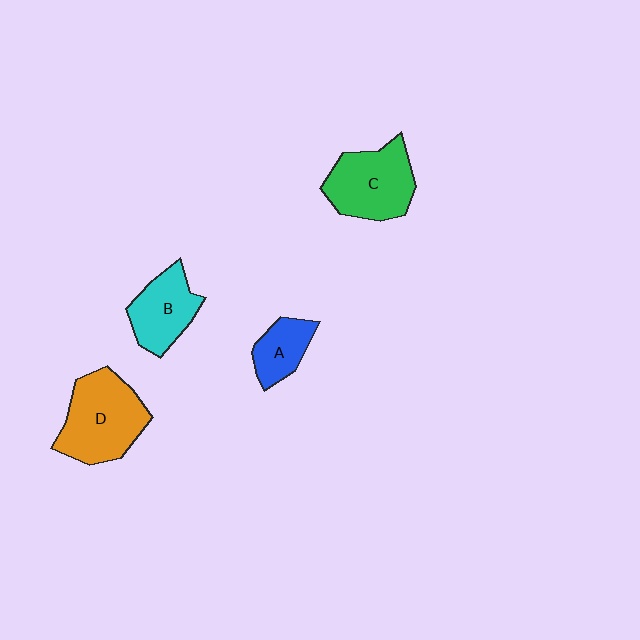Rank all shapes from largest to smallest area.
From largest to smallest: D (orange), C (green), B (cyan), A (blue).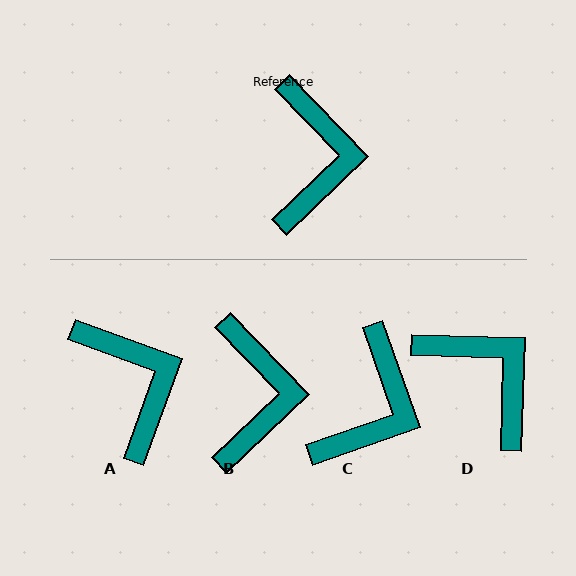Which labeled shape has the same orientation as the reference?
B.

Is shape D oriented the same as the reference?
No, it is off by about 45 degrees.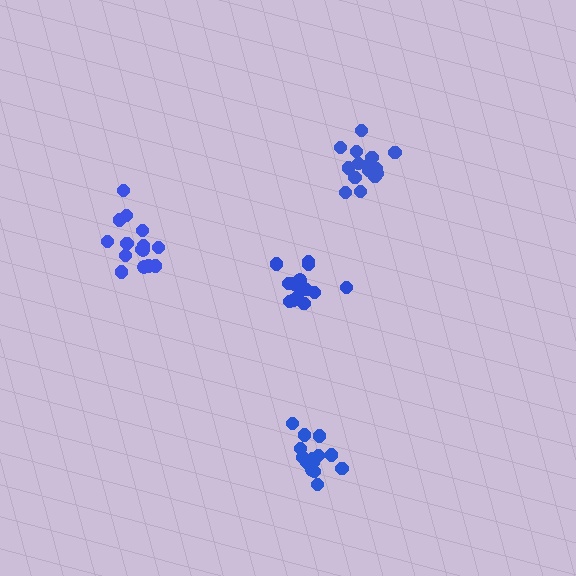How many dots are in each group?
Group 1: 15 dots, Group 2: 15 dots, Group 3: 15 dots, Group 4: 15 dots (60 total).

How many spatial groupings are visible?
There are 4 spatial groupings.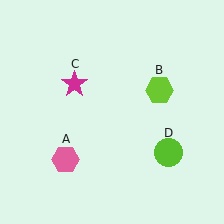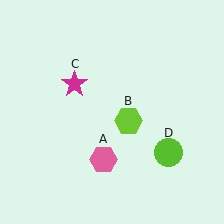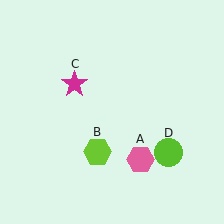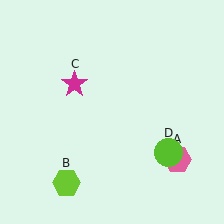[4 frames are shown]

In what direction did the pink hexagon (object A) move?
The pink hexagon (object A) moved right.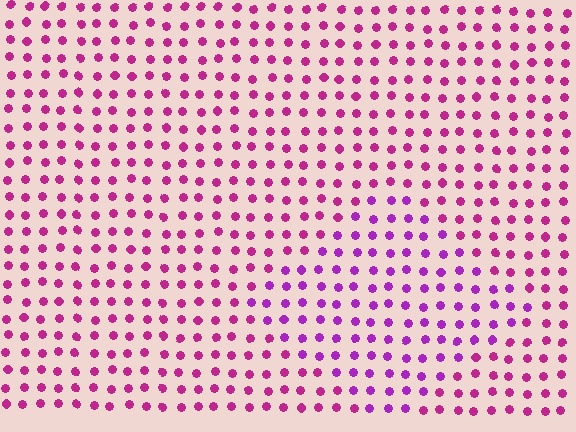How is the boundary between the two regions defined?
The boundary is defined purely by a slight shift in hue (about 28 degrees). Spacing, size, and orientation are identical on both sides.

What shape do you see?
I see a diamond.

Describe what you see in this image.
The image is filled with small magenta elements in a uniform arrangement. A diamond-shaped region is visible where the elements are tinted to a slightly different hue, forming a subtle color boundary.